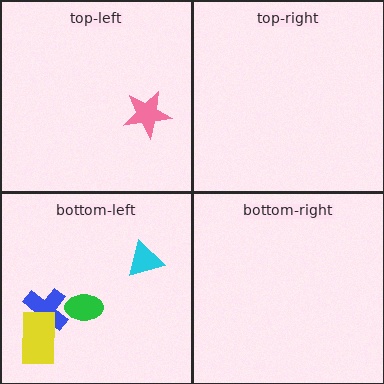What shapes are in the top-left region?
The pink star.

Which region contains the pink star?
The top-left region.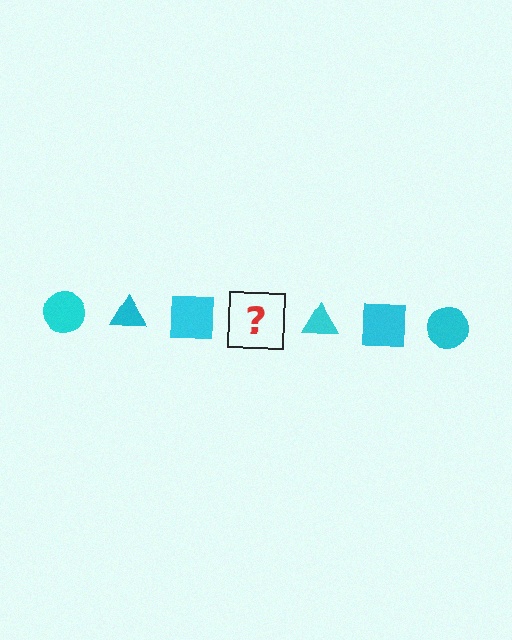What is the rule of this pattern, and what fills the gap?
The rule is that the pattern cycles through circle, triangle, square shapes in cyan. The gap should be filled with a cyan circle.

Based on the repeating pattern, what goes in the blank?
The blank should be a cyan circle.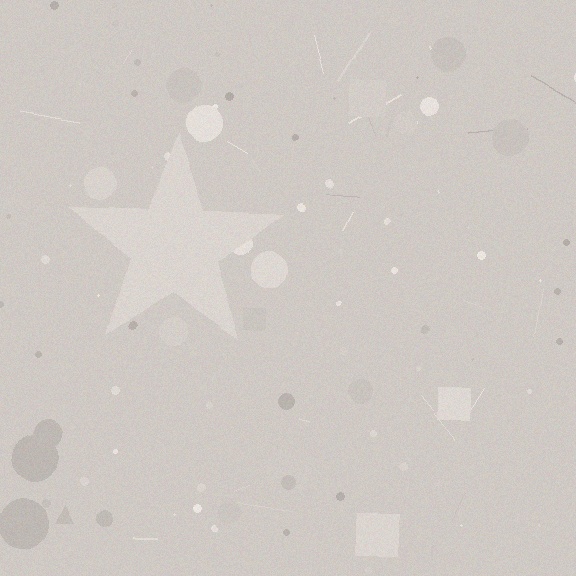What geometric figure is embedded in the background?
A star is embedded in the background.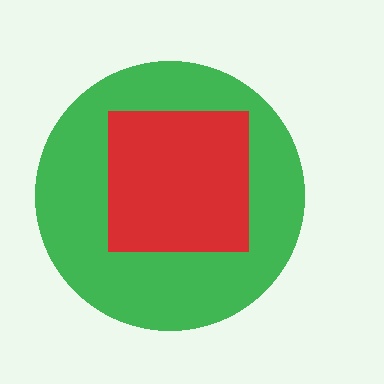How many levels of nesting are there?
2.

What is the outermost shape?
The green circle.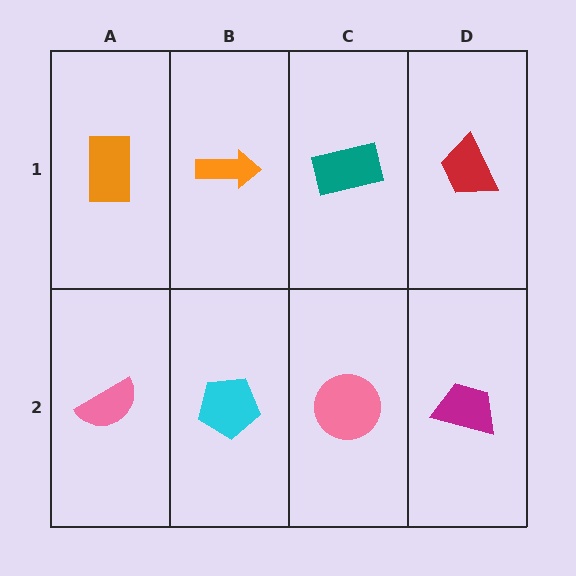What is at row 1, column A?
An orange rectangle.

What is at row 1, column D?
A red trapezoid.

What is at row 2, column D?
A magenta trapezoid.